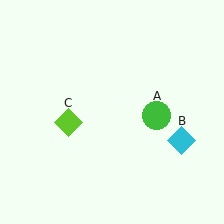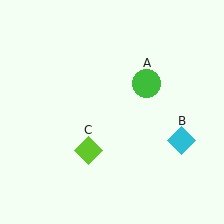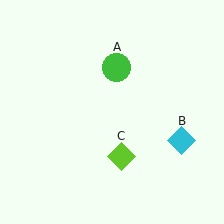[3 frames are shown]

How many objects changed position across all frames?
2 objects changed position: green circle (object A), lime diamond (object C).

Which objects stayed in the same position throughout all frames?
Cyan diamond (object B) remained stationary.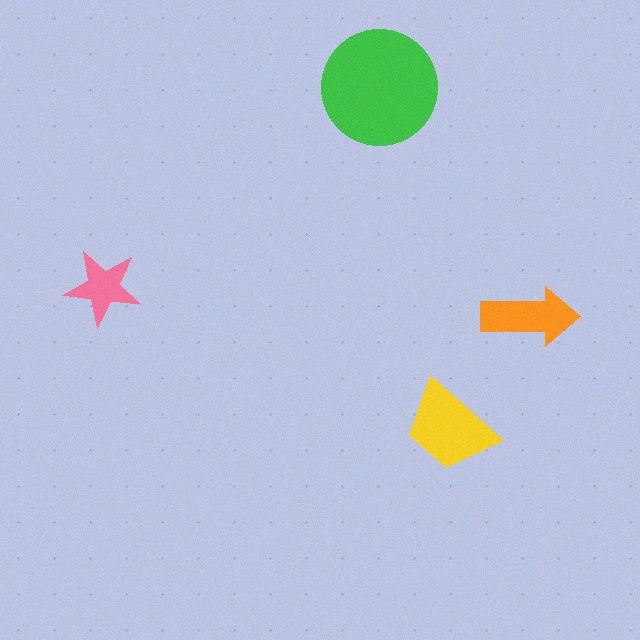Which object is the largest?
The green circle.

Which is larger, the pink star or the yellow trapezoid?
The yellow trapezoid.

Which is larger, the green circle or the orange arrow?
The green circle.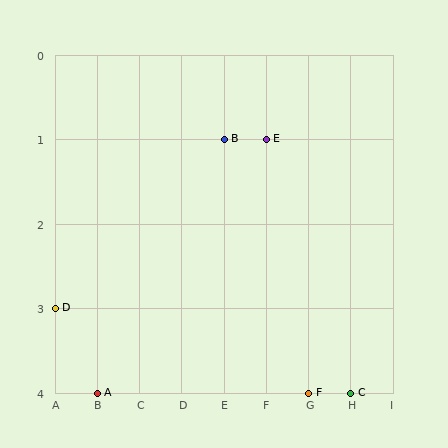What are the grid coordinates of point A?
Point A is at grid coordinates (B, 4).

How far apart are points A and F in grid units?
Points A and F are 5 columns apart.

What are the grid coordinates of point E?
Point E is at grid coordinates (F, 1).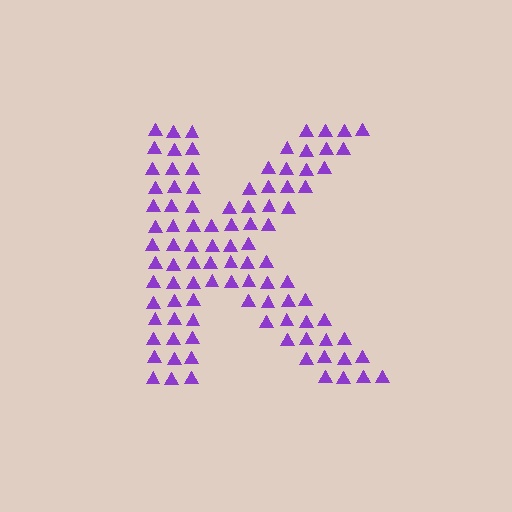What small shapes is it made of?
It is made of small triangles.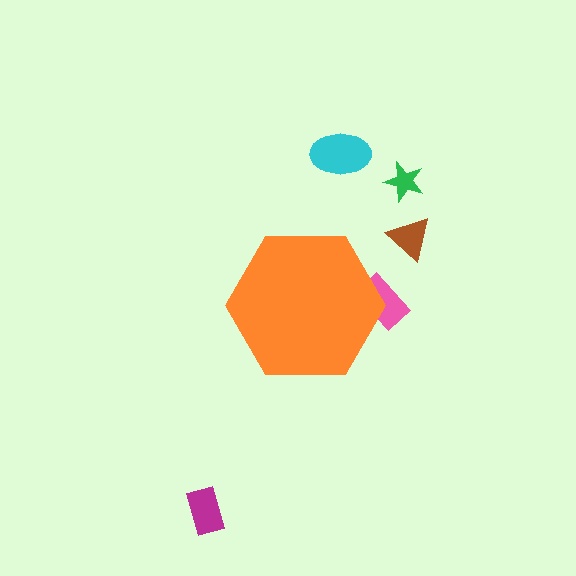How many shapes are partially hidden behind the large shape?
1 shape is partially hidden.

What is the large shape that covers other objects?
An orange hexagon.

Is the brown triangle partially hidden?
No, the brown triangle is fully visible.